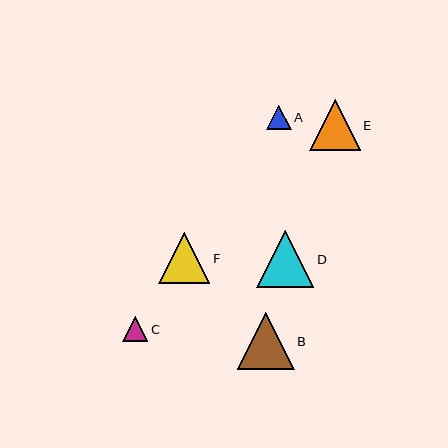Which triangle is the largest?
Triangle B is the largest with a size of approximately 57 pixels.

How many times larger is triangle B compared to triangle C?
Triangle B is approximately 2.3 times the size of triangle C.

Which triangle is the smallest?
Triangle A is the smallest with a size of approximately 24 pixels.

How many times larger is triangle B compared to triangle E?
Triangle B is approximately 1.1 times the size of triangle E.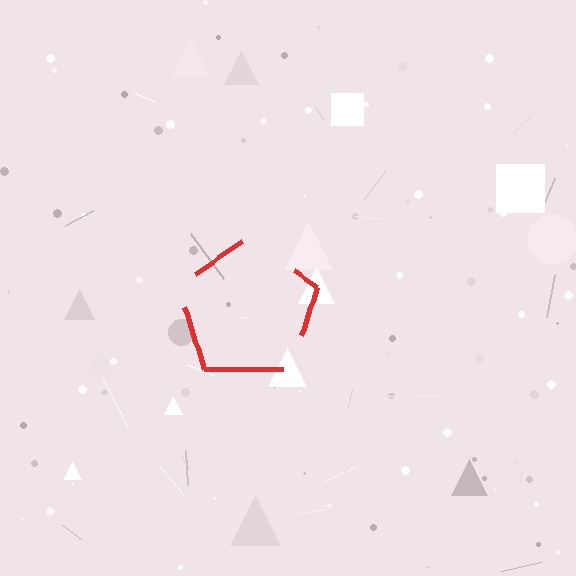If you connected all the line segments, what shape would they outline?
They would outline a pentagon.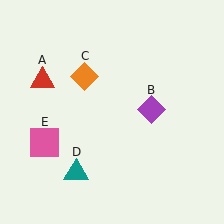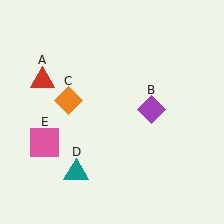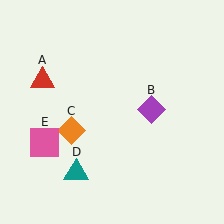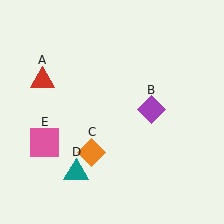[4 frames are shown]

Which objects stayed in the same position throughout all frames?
Red triangle (object A) and purple diamond (object B) and teal triangle (object D) and pink square (object E) remained stationary.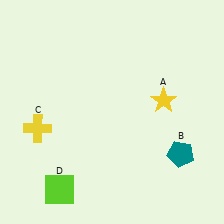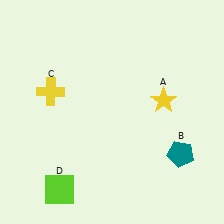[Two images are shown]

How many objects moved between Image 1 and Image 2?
1 object moved between the two images.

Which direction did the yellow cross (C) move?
The yellow cross (C) moved up.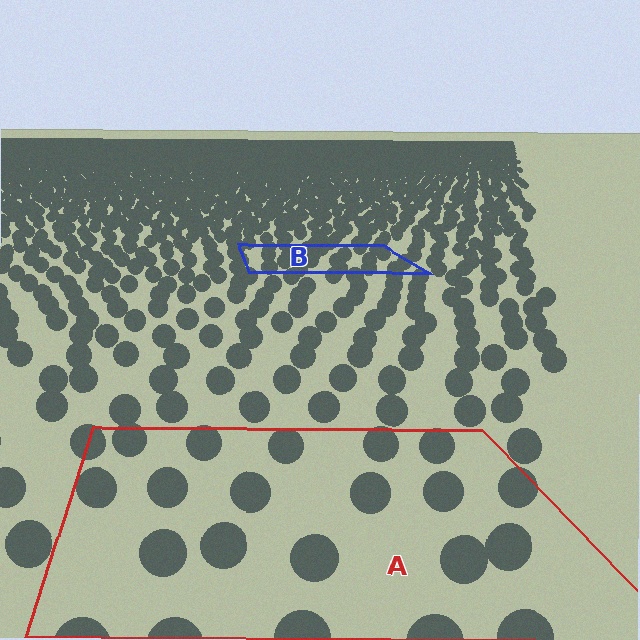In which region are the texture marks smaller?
The texture marks are smaller in region B, because it is farther away.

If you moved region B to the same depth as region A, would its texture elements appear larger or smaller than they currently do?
They would appear larger. At a closer depth, the same texture elements are projected at a bigger on-screen size.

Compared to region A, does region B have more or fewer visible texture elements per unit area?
Region B has more texture elements per unit area — they are packed more densely because it is farther away.